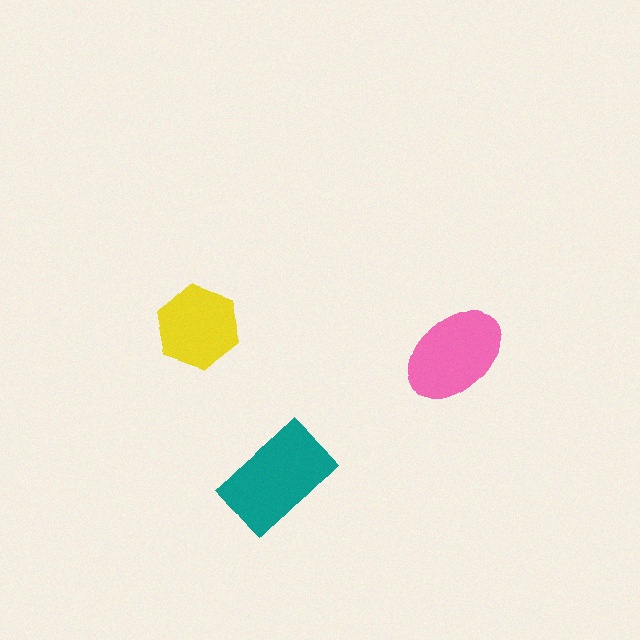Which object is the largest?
The teal rectangle.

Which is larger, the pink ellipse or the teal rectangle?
The teal rectangle.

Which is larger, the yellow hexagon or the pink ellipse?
The pink ellipse.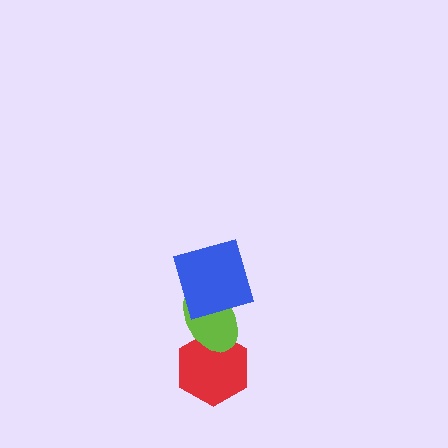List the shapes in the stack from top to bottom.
From top to bottom: the blue square, the lime ellipse, the red hexagon.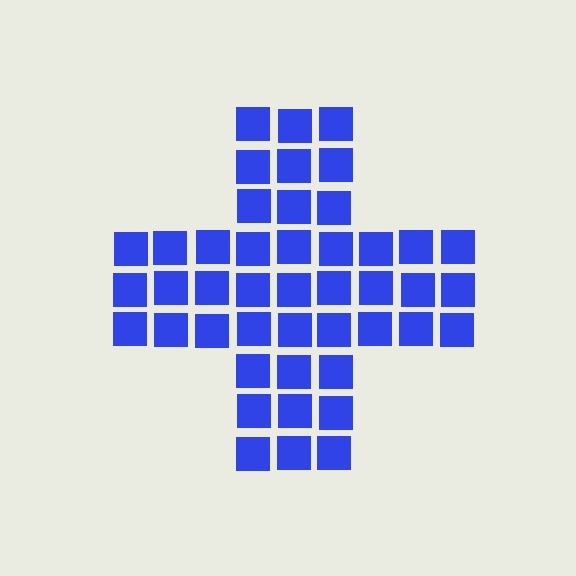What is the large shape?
The large shape is a cross.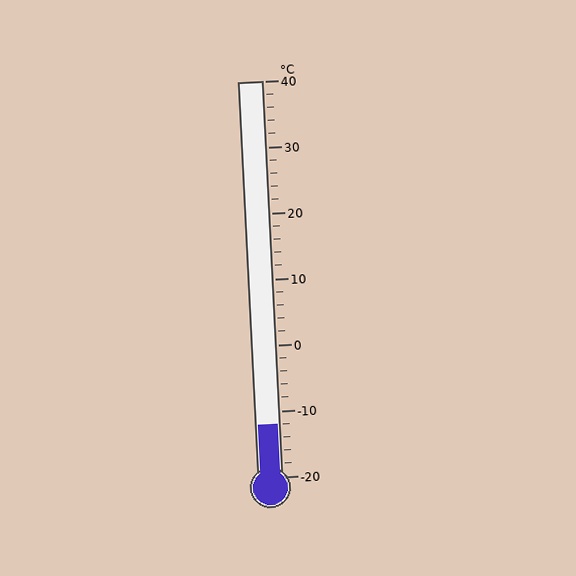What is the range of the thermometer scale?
The thermometer scale ranges from -20°C to 40°C.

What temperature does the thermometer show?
The thermometer shows approximately -12°C.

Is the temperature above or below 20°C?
The temperature is below 20°C.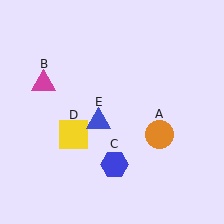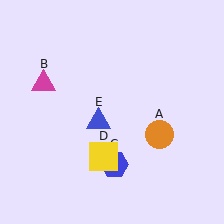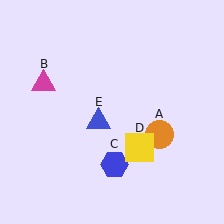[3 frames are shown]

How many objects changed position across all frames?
1 object changed position: yellow square (object D).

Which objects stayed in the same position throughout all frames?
Orange circle (object A) and magenta triangle (object B) and blue hexagon (object C) and blue triangle (object E) remained stationary.